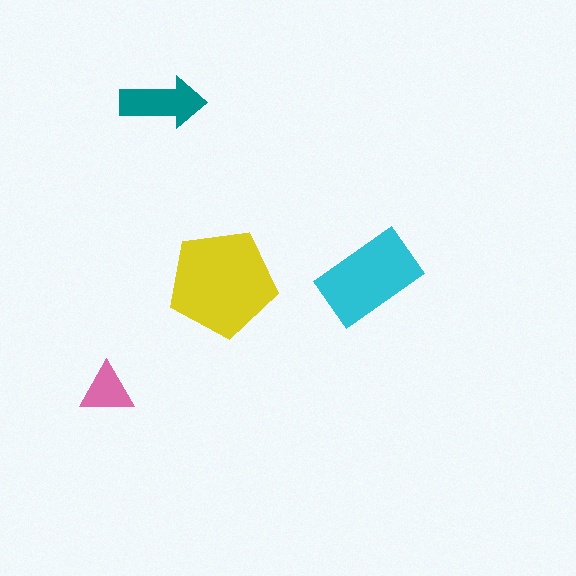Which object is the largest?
The yellow pentagon.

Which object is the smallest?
The pink triangle.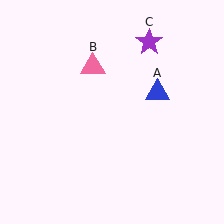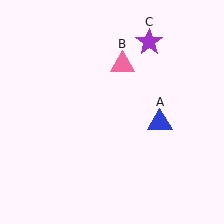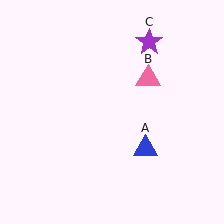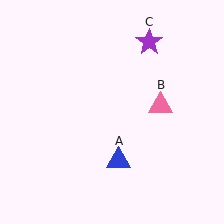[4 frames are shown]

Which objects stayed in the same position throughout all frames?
Purple star (object C) remained stationary.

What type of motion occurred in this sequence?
The blue triangle (object A), pink triangle (object B) rotated clockwise around the center of the scene.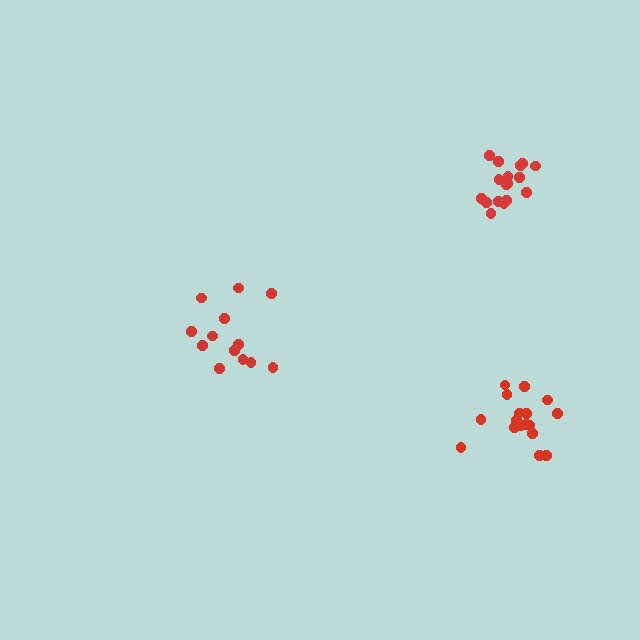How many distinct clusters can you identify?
There are 3 distinct clusters.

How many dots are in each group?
Group 1: 17 dots, Group 2: 13 dots, Group 3: 18 dots (48 total).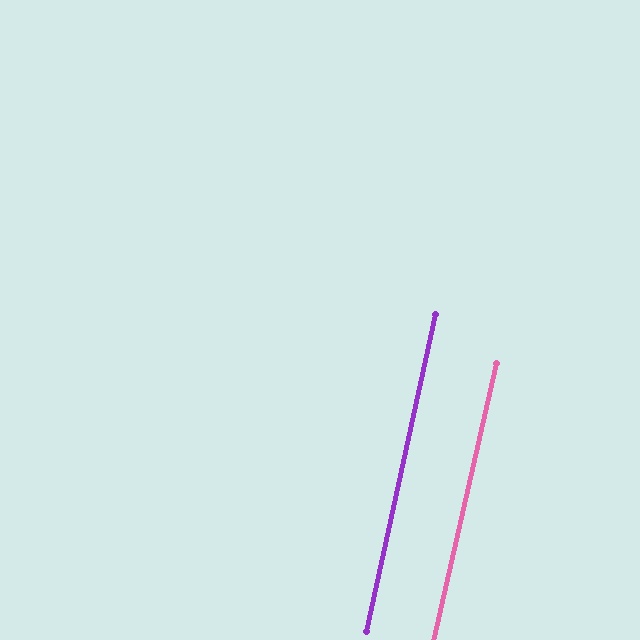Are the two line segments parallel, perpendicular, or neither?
Parallel — their directions differ by only 0.4°.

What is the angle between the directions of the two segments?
Approximately 0 degrees.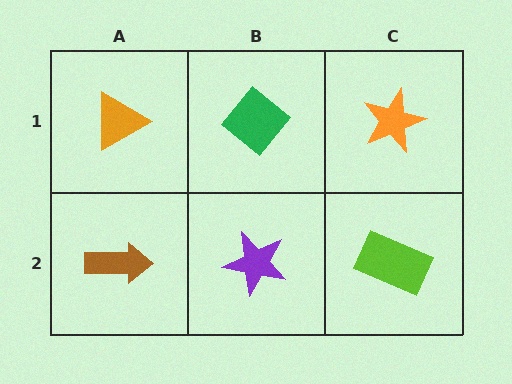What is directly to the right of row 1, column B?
An orange star.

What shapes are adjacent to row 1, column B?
A purple star (row 2, column B), an orange triangle (row 1, column A), an orange star (row 1, column C).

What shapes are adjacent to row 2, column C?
An orange star (row 1, column C), a purple star (row 2, column B).